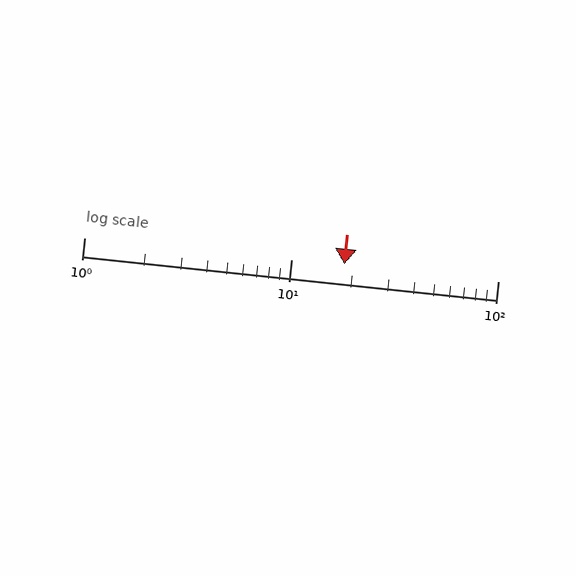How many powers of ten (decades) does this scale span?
The scale spans 2 decades, from 1 to 100.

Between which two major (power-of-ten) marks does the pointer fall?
The pointer is between 10 and 100.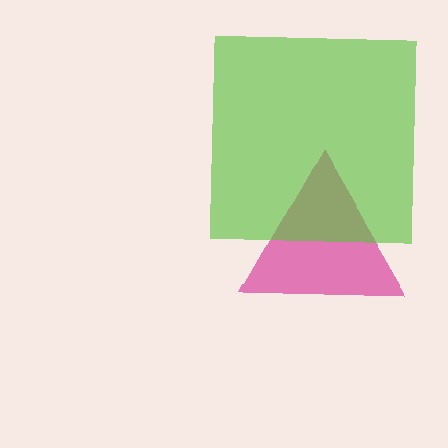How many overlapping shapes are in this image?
There are 2 overlapping shapes in the image.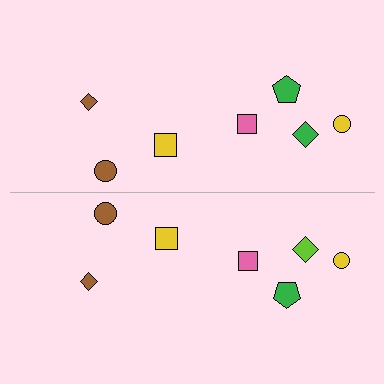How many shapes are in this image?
There are 14 shapes in this image.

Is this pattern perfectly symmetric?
No, the pattern is not perfectly symmetric. The lime diamond on the bottom side breaks the symmetry — its mirror counterpart is green.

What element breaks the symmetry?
The lime diamond on the bottom side breaks the symmetry — its mirror counterpart is green.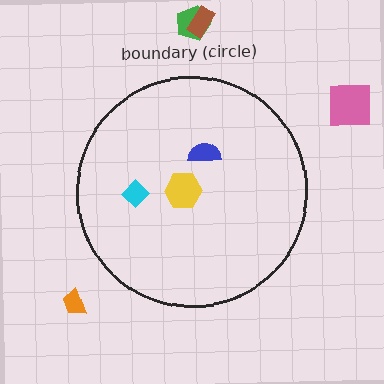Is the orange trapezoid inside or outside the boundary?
Outside.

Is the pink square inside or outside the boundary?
Outside.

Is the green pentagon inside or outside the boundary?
Outside.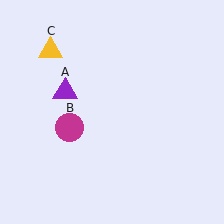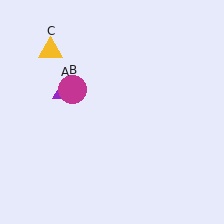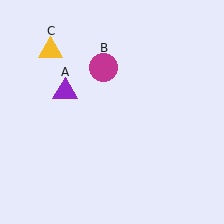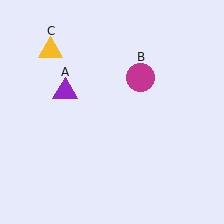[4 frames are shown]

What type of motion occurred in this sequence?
The magenta circle (object B) rotated clockwise around the center of the scene.